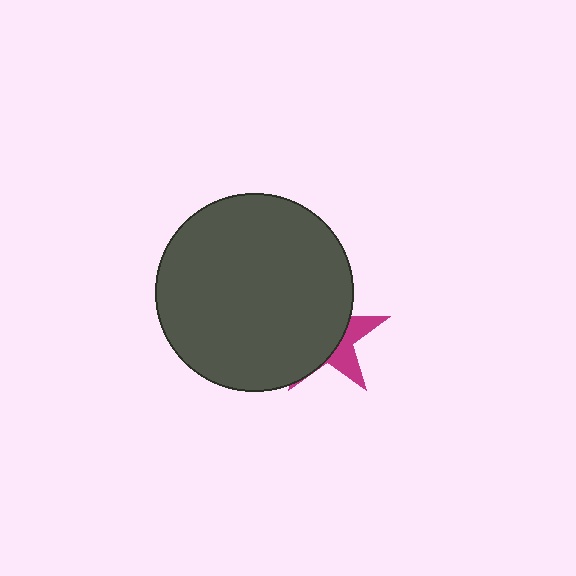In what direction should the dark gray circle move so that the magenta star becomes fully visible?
The dark gray circle should move left. That is the shortest direction to clear the overlap and leave the magenta star fully visible.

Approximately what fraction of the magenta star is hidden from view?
Roughly 68% of the magenta star is hidden behind the dark gray circle.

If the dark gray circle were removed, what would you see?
You would see the complete magenta star.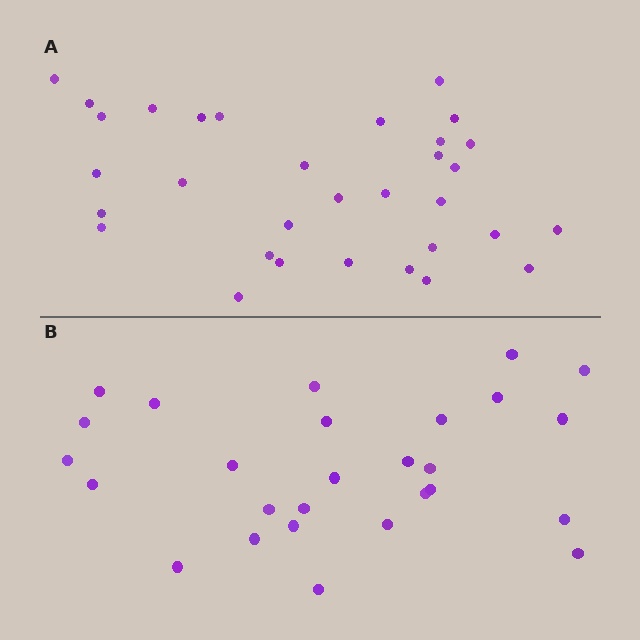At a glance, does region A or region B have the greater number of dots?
Region A (the top region) has more dots.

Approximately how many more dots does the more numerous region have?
Region A has about 5 more dots than region B.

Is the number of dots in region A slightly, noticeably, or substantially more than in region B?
Region A has only slightly more — the two regions are fairly close. The ratio is roughly 1.2 to 1.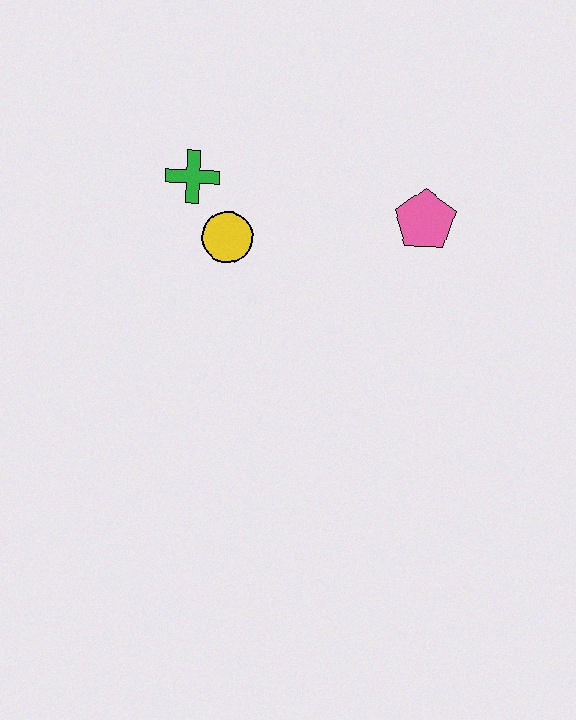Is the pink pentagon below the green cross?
Yes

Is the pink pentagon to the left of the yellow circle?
No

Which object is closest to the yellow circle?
The green cross is closest to the yellow circle.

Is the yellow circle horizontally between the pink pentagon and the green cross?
Yes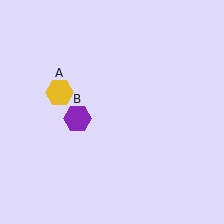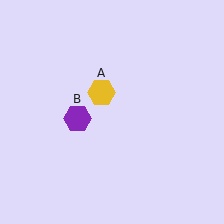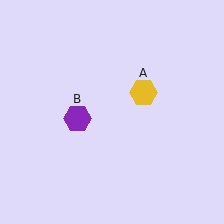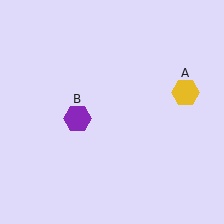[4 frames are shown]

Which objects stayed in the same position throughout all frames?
Purple hexagon (object B) remained stationary.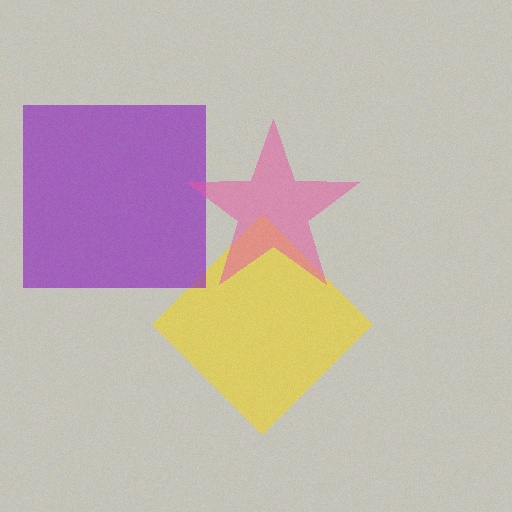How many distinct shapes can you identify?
There are 3 distinct shapes: a yellow diamond, a purple square, a pink star.